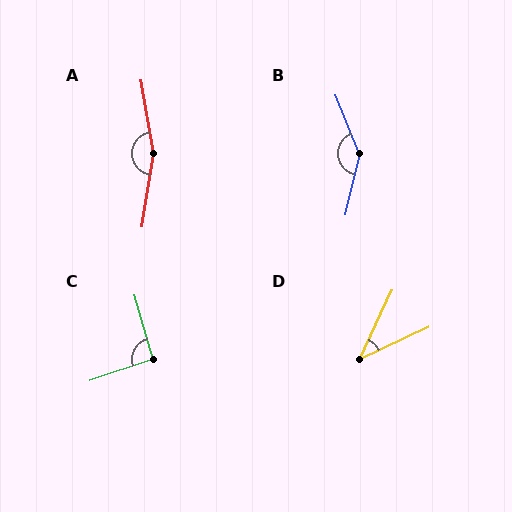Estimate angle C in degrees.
Approximately 93 degrees.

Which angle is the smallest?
D, at approximately 40 degrees.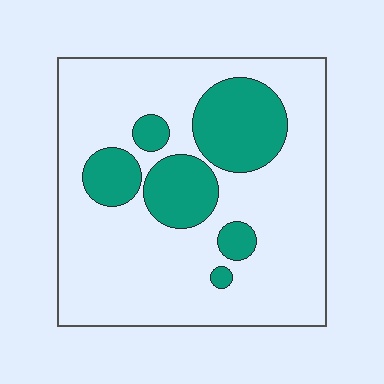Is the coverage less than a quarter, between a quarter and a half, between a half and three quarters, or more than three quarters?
Less than a quarter.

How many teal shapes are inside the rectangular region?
6.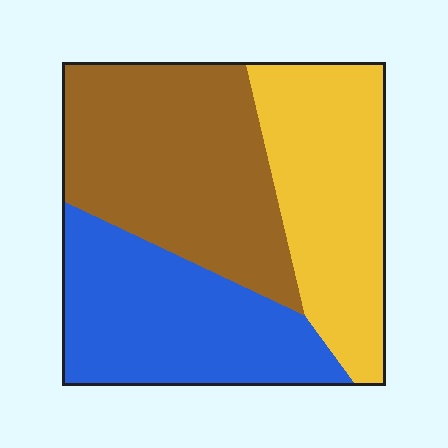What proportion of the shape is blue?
Blue covers about 30% of the shape.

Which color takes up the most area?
Brown, at roughly 40%.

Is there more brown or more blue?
Brown.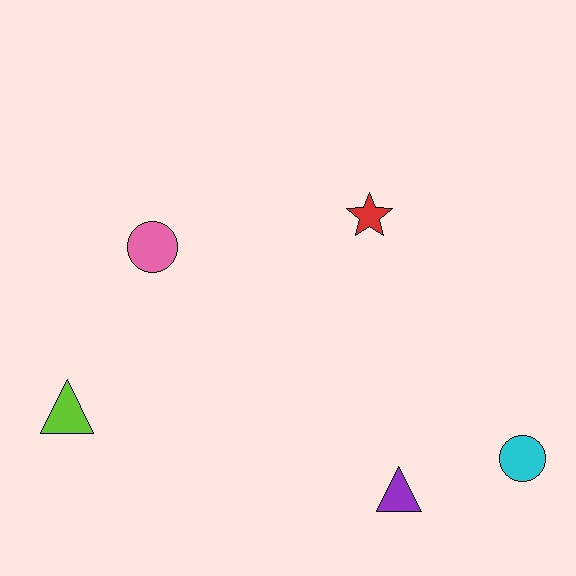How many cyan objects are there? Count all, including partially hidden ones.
There is 1 cyan object.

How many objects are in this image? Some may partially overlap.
There are 5 objects.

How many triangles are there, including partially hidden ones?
There are 2 triangles.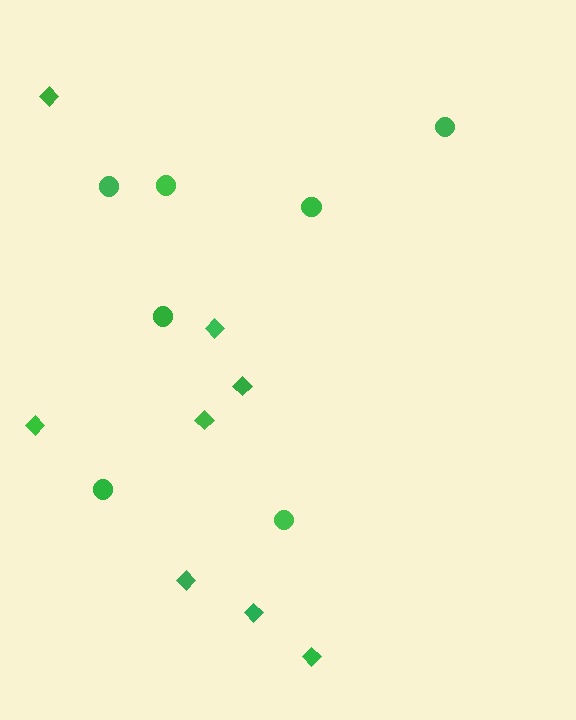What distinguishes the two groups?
There are 2 groups: one group of diamonds (8) and one group of circles (7).